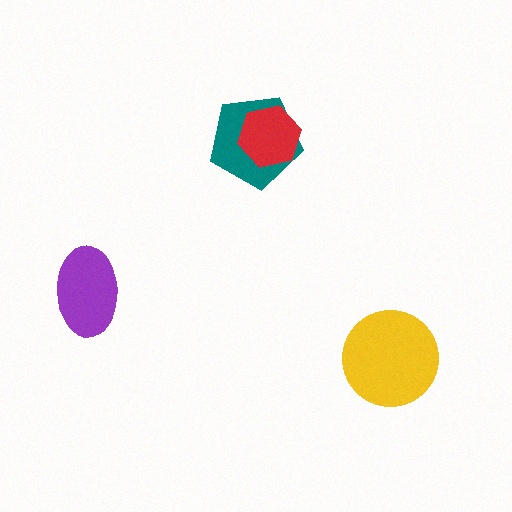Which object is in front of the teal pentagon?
The red hexagon is in front of the teal pentagon.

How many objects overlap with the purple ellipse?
0 objects overlap with the purple ellipse.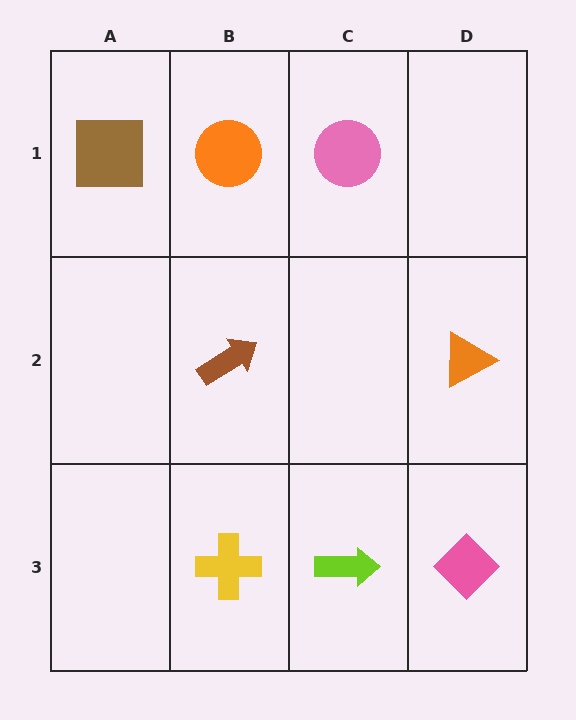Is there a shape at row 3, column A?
No, that cell is empty.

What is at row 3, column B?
A yellow cross.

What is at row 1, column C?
A pink circle.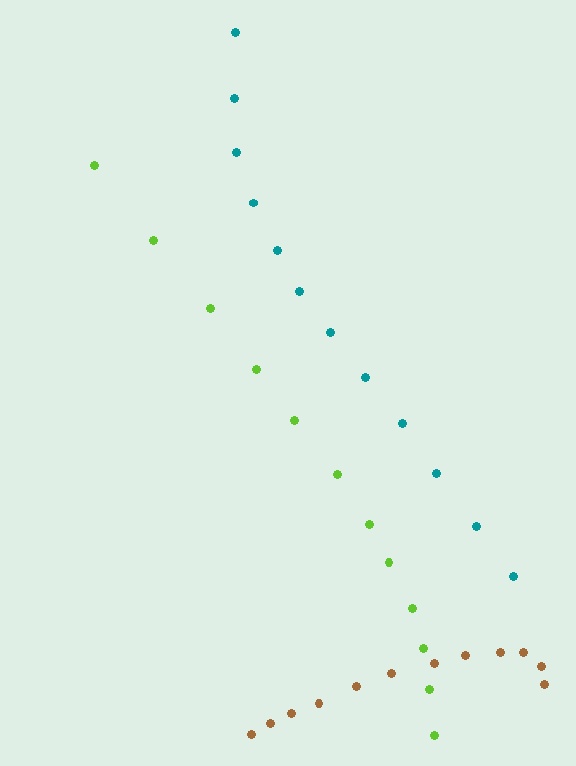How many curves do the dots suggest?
There are 3 distinct paths.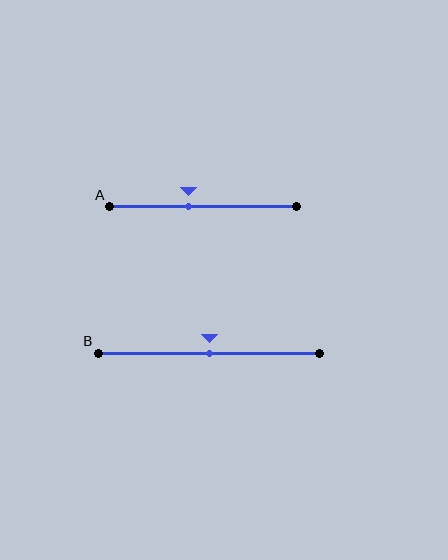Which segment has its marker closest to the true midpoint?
Segment B has its marker closest to the true midpoint.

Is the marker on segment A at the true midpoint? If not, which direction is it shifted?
No, the marker on segment A is shifted to the left by about 8% of the segment length.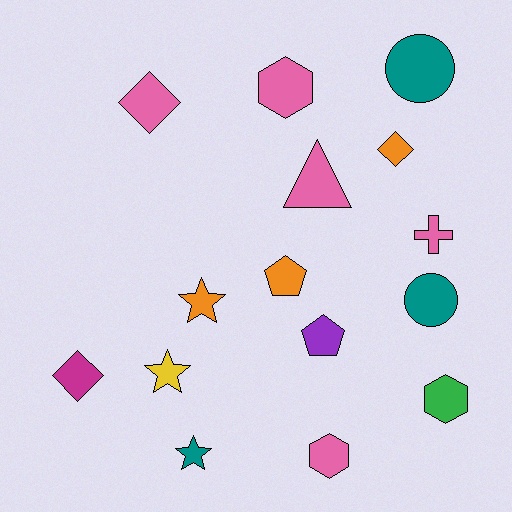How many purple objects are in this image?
There is 1 purple object.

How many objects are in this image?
There are 15 objects.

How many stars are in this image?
There are 3 stars.